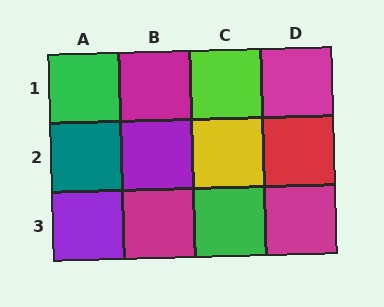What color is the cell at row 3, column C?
Green.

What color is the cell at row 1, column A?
Green.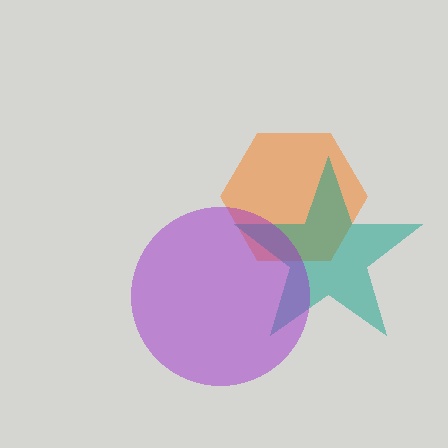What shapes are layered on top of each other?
The layered shapes are: an orange hexagon, a teal star, a purple circle.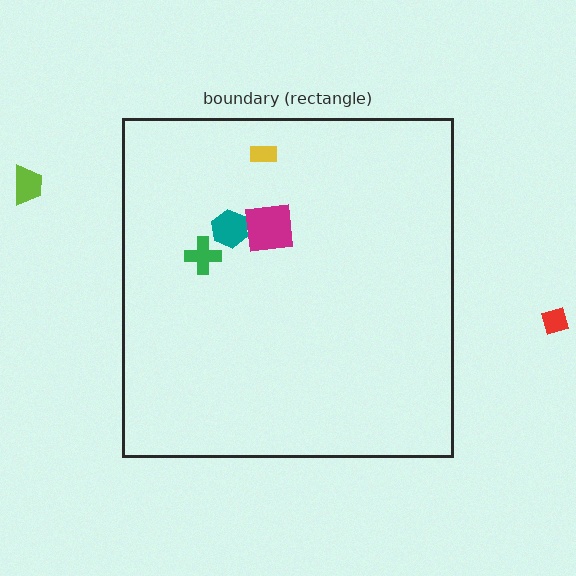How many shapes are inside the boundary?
4 inside, 2 outside.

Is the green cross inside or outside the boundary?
Inside.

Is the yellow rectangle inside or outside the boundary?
Inside.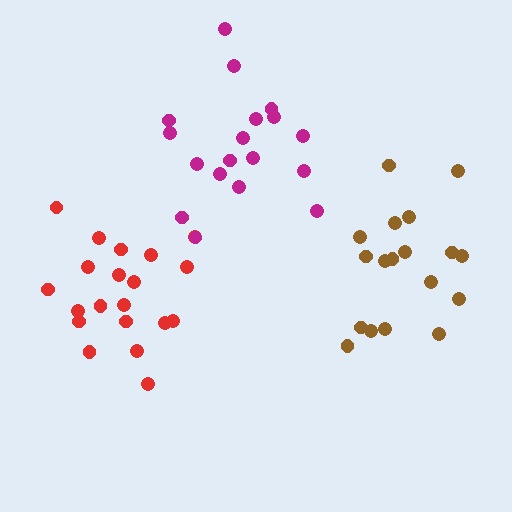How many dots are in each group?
Group 1: 20 dots, Group 2: 18 dots, Group 3: 18 dots (56 total).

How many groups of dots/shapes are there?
There are 3 groups.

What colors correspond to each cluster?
The clusters are colored: red, magenta, brown.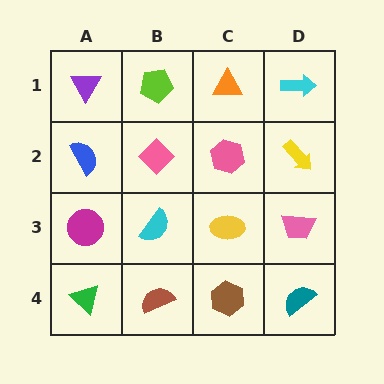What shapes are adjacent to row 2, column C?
An orange triangle (row 1, column C), a yellow ellipse (row 3, column C), a pink diamond (row 2, column B), a yellow arrow (row 2, column D).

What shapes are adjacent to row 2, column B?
A lime pentagon (row 1, column B), a cyan semicircle (row 3, column B), a blue semicircle (row 2, column A), a pink hexagon (row 2, column C).